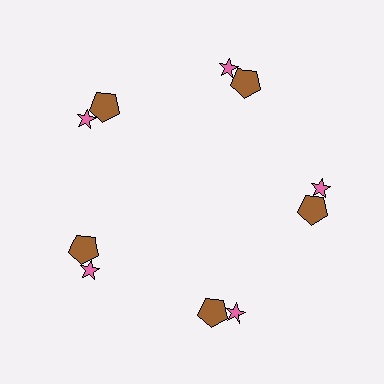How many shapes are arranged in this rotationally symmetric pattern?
There are 10 shapes, arranged in 5 groups of 2.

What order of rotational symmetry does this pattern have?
This pattern has 5-fold rotational symmetry.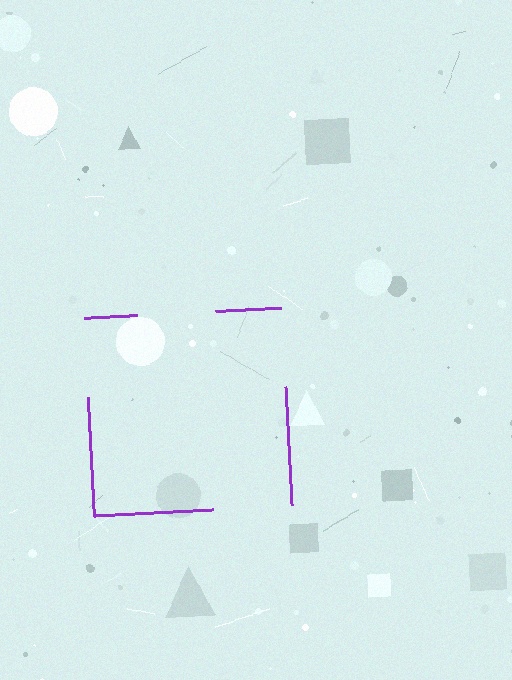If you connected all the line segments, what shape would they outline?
They would outline a square.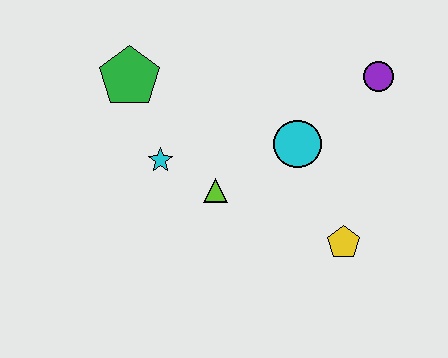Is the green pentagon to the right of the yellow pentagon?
No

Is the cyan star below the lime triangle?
No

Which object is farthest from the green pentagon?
The yellow pentagon is farthest from the green pentagon.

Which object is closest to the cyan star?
The lime triangle is closest to the cyan star.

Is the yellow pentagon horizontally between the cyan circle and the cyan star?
No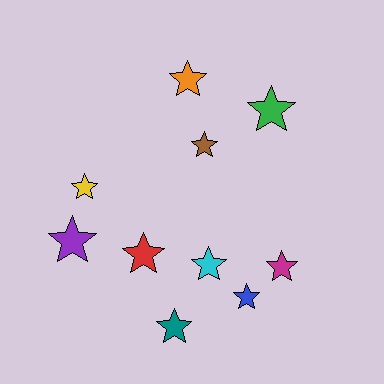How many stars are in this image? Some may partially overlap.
There are 10 stars.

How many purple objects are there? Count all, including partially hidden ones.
There is 1 purple object.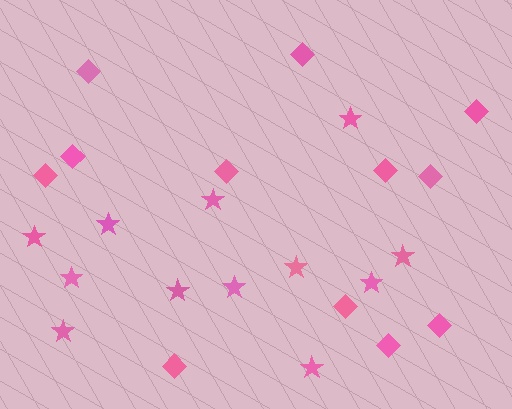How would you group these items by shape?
There are 2 groups: one group of stars (12) and one group of diamonds (12).